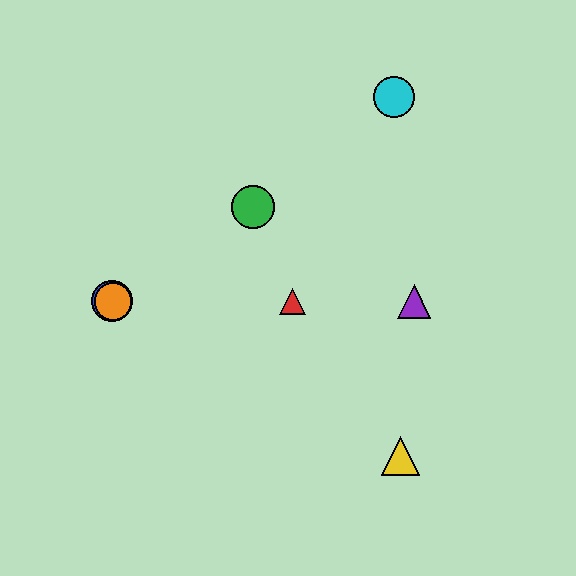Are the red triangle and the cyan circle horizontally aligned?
No, the red triangle is at y≈301 and the cyan circle is at y≈97.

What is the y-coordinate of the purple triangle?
The purple triangle is at y≈301.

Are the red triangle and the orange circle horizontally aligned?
Yes, both are at y≈301.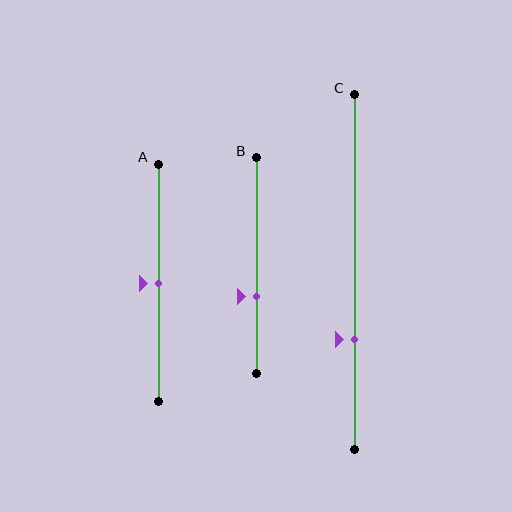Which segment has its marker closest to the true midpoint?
Segment A has its marker closest to the true midpoint.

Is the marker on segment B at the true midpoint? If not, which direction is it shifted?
No, the marker on segment B is shifted downward by about 14% of the segment length.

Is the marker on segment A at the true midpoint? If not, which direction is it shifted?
Yes, the marker on segment A is at the true midpoint.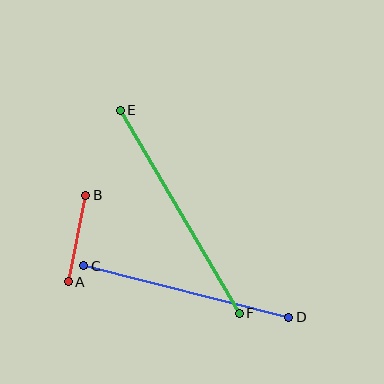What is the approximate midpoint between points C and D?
The midpoint is at approximately (186, 292) pixels.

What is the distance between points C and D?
The distance is approximately 212 pixels.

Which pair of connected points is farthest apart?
Points E and F are farthest apart.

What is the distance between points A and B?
The distance is approximately 88 pixels.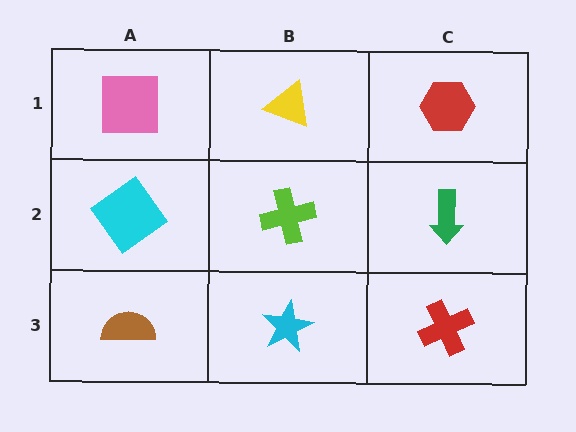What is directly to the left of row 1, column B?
A pink square.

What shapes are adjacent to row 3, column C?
A green arrow (row 2, column C), a cyan star (row 3, column B).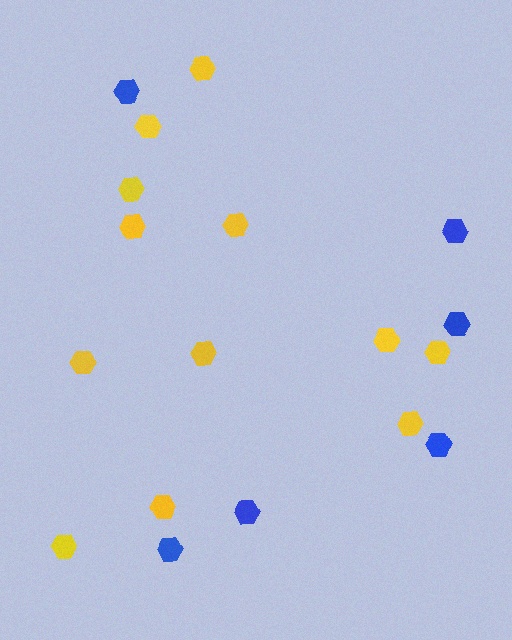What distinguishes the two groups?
There are 2 groups: one group of blue hexagons (6) and one group of yellow hexagons (12).